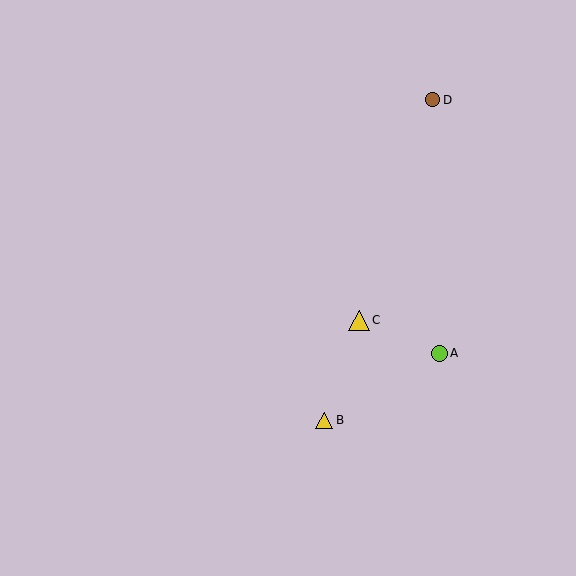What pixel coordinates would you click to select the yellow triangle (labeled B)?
Click at (324, 420) to select the yellow triangle B.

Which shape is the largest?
The yellow triangle (labeled C) is the largest.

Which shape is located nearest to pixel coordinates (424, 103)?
The brown circle (labeled D) at (433, 100) is nearest to that location.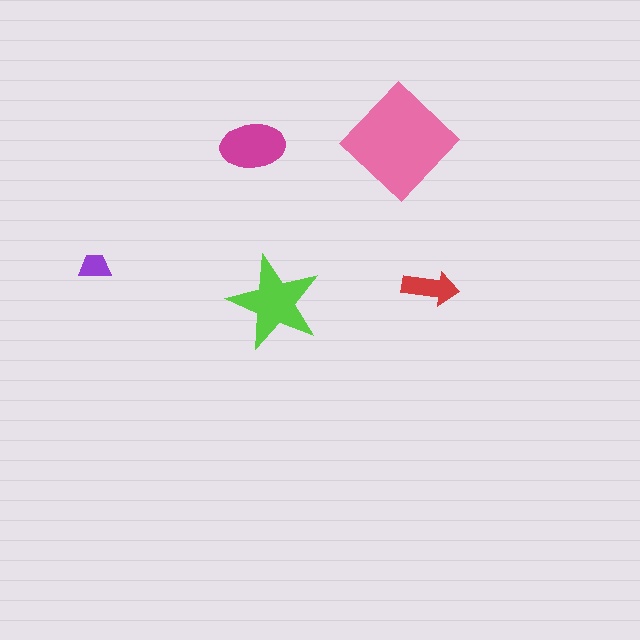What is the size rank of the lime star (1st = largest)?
2nd.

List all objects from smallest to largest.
The purple trapezoid, the red arrow, the magenta ellipse, the lime star, the pink diamond.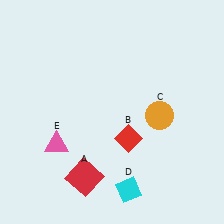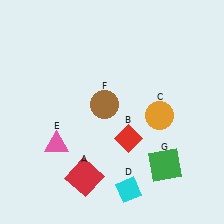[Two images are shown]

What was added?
A brown circle (F), a green square (G) were added in Image 2.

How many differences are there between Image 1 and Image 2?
There are 2 differences between the two images.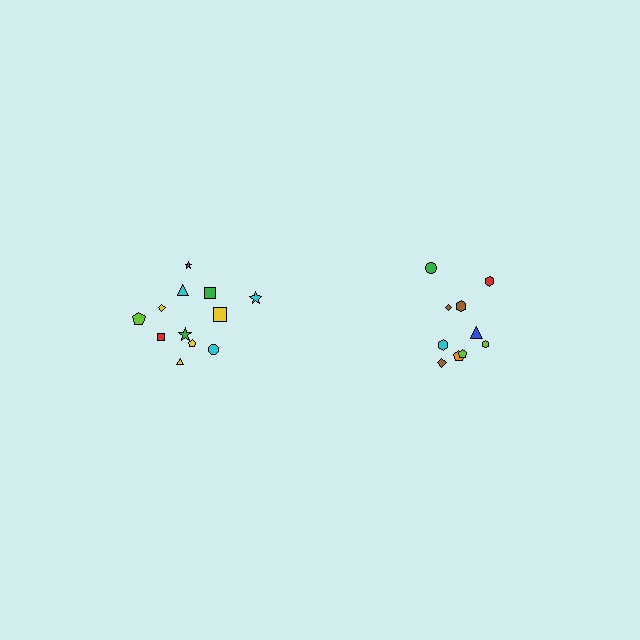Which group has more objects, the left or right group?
The left group.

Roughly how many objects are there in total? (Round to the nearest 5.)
Roughly 20 objects in total.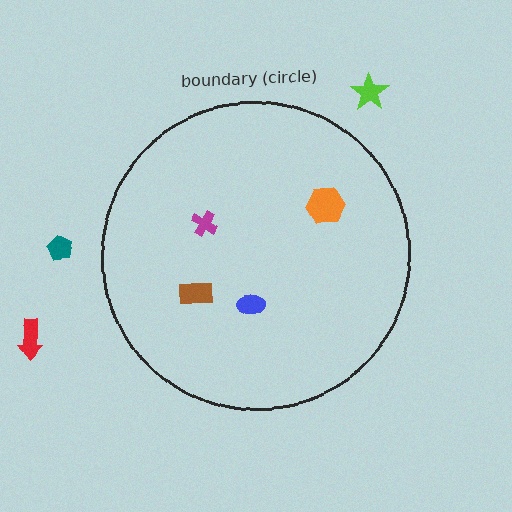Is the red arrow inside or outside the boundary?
Outside.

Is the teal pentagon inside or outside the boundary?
Outside.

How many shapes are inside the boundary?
4 inside, 3 outside.